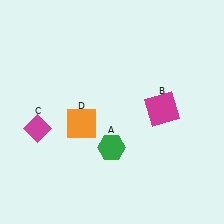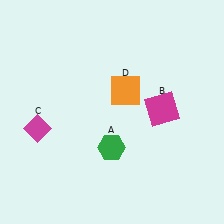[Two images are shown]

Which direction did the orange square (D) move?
The orange square (D) moved right.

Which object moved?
The orange square (D) moved right.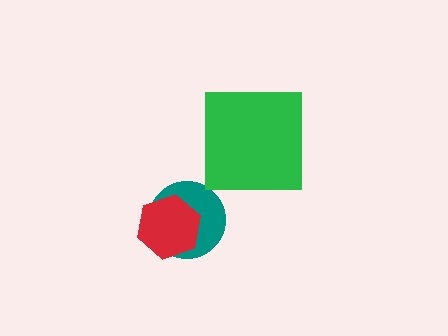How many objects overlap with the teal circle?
1 object overlaps with the teal circle.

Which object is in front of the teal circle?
The red hexagon is in front of the teal circle.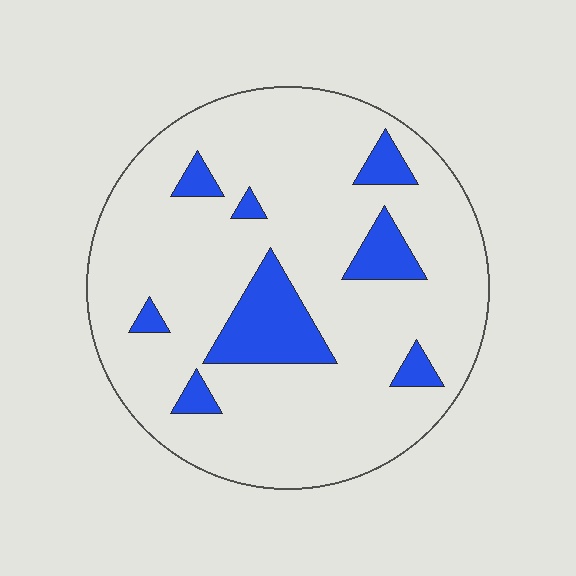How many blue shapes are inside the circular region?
8.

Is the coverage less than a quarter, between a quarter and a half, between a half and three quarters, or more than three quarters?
Less than a quarter.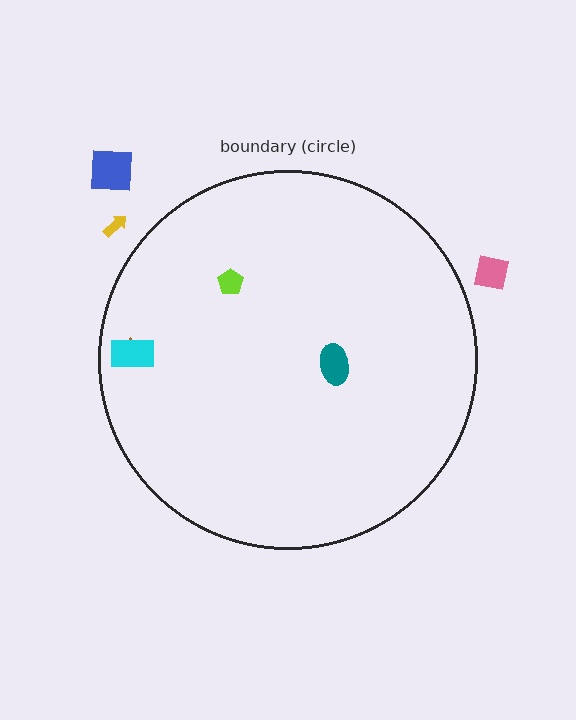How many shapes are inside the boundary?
4 inside, 3 outside.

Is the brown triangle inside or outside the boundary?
Inside.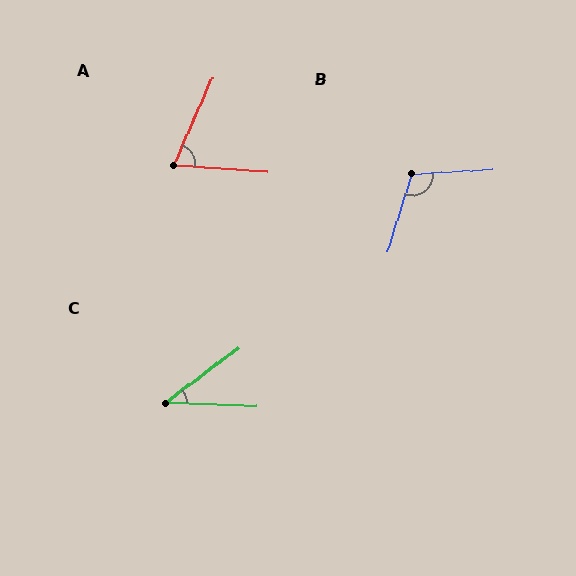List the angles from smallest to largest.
C (39°), A (70°), B (110°).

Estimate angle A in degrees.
Approximately 70 degrees.